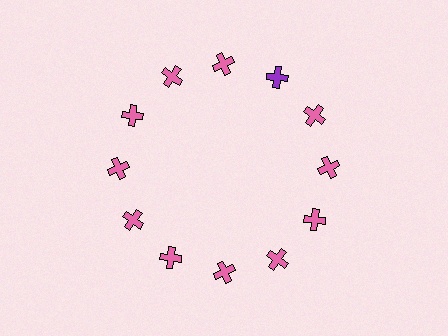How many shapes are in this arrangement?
There are 12 shapes arranged in a ring pattern.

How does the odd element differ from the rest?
It has a different color: purple instead of pink.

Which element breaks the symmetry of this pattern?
The purple cross at roughly the 1 o'clock position breaks the symmetry. All other shapes are pink crosses.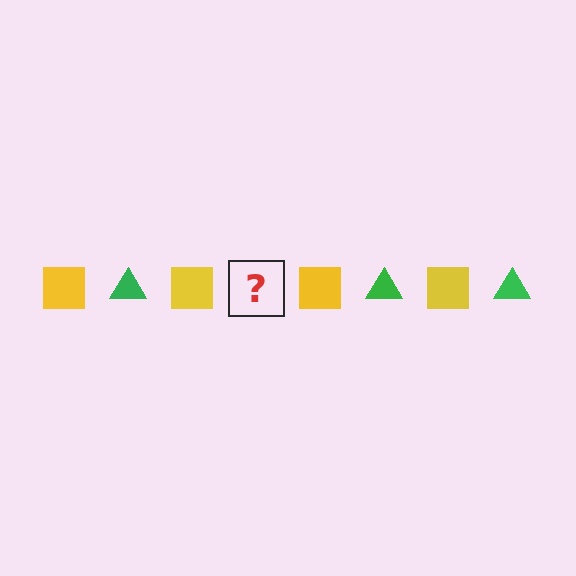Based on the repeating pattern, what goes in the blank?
The blank should be a green triangle.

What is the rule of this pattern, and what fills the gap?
The rule is that the pattern alternates between yellow square and green triangle. The gap should be filled with a green triangle.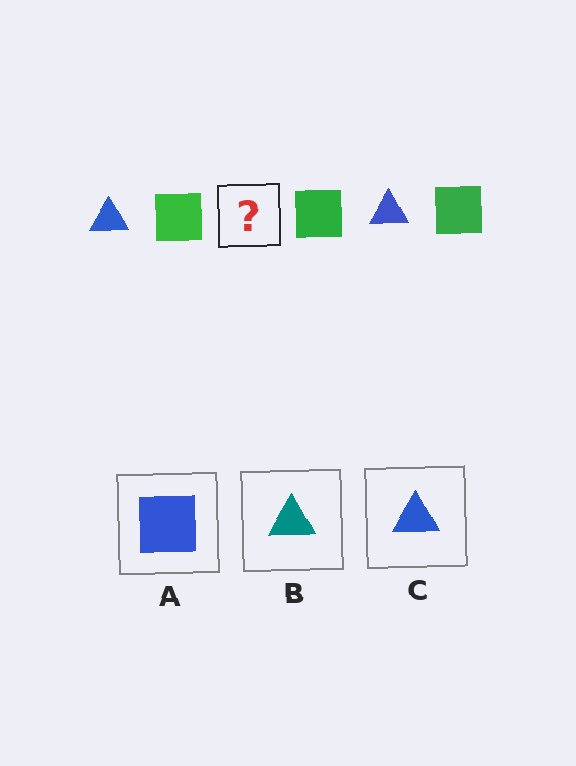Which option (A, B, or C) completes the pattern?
C.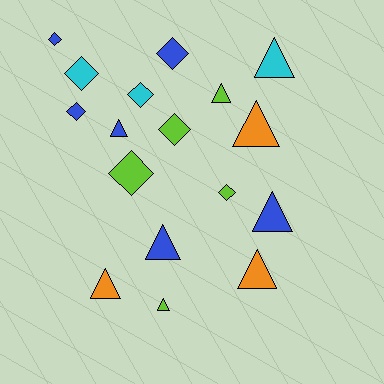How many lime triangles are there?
There are 2 lime triangles.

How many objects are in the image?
There are 17 objects.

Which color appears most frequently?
Blue, with 6 objects.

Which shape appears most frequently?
Triangle, with 9 objects.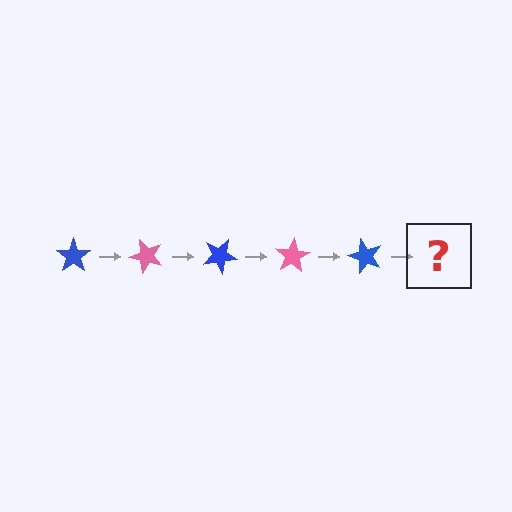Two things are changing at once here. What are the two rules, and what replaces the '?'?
The two rules are that it rotates 50 degrees each step and the color cycles through blue and pink. The '?' should be a pink star, rotated 250 degrees from the start.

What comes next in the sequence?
The next element should be a pink star, rotated 250 degrees from the start.